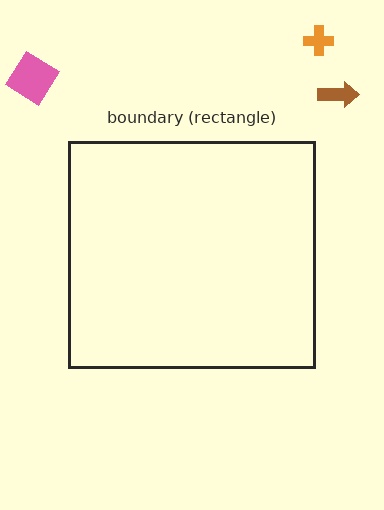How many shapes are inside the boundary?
0 inside, 3 outside.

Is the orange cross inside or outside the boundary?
Outside.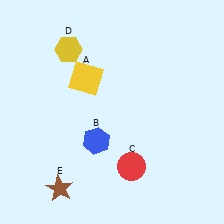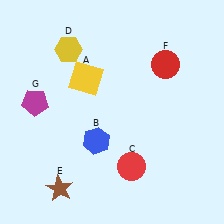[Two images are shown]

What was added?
A red circle (F), a magenta pentagon (G) were added in Image 2.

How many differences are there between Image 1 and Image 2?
There are 2 differences between the two images.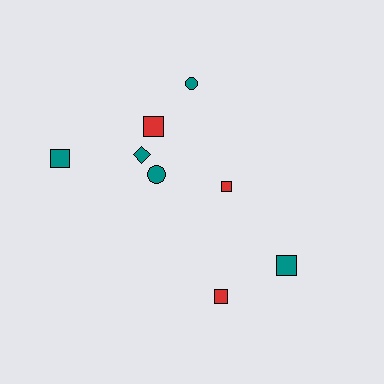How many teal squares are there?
There are 2 teal squares.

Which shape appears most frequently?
Square, with 5 objects.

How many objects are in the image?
There are 8 objects.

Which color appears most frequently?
Teal, with 5 objects.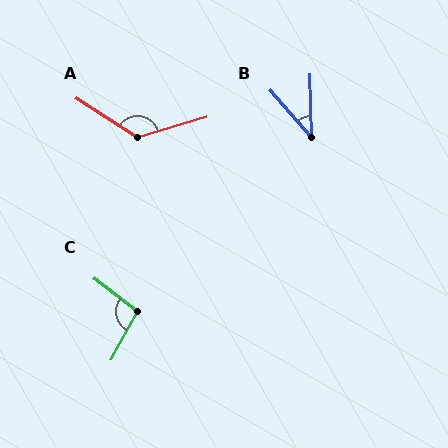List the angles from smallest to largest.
B (40°), C (99°), A (131°).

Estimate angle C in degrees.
Approximately 99 degrees.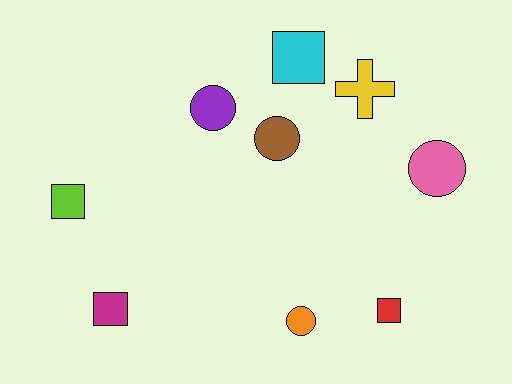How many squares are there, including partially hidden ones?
There are 4 squares.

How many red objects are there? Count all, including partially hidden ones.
There is 1 red object.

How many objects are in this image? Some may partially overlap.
There are 9 objects.